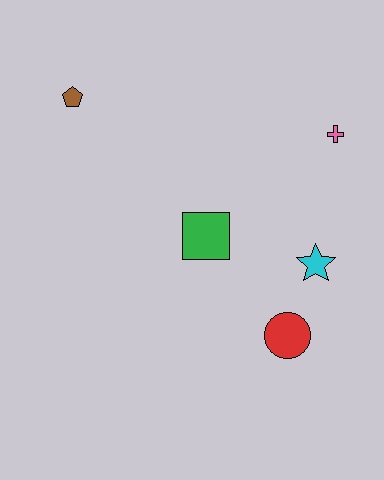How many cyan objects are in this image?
There is 1 cyan object.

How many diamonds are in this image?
There are no diamonds.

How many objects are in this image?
There are 5 objects.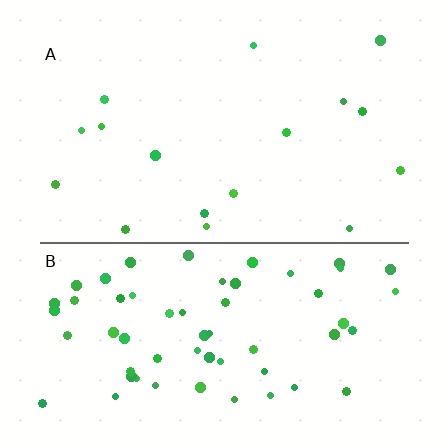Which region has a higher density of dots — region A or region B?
B (the bottom).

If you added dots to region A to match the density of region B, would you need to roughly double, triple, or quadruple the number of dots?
Approximately quadruple.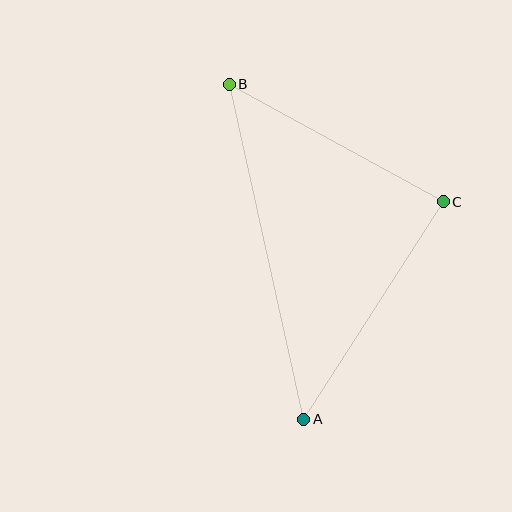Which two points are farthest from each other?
Points A and B are farthest from each other.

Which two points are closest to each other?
Points B and C are closest to each other.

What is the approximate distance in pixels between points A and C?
The distance between A and C is approximately 258 pixels.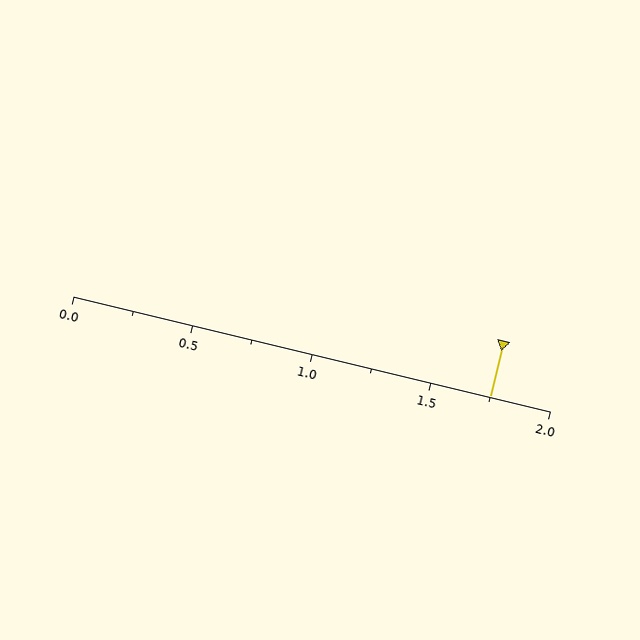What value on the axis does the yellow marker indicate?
The marker indicates approximately 1.75.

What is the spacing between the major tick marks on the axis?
The major ticks are spaced 0.5 apart.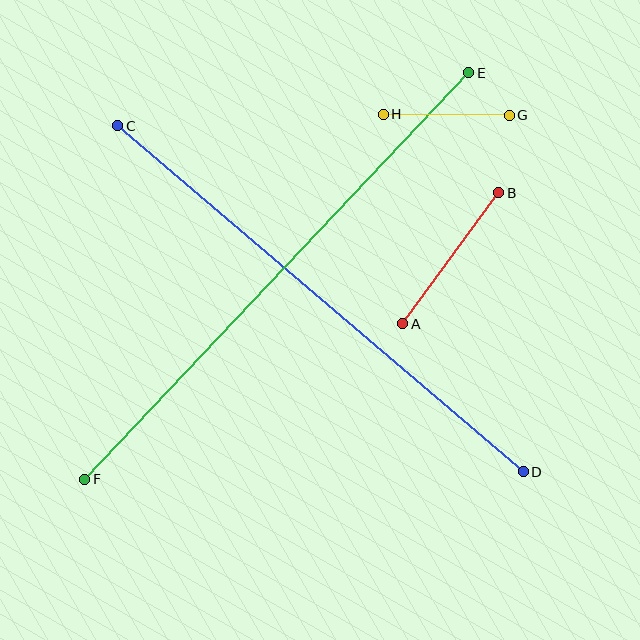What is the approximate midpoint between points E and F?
The midpoint is at approximately (277, 276) pixels.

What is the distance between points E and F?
The distance is approximately 560 pixels.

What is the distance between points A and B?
The distance is approximately 163 pixels.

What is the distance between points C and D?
The distance is approximately 533 pixels.